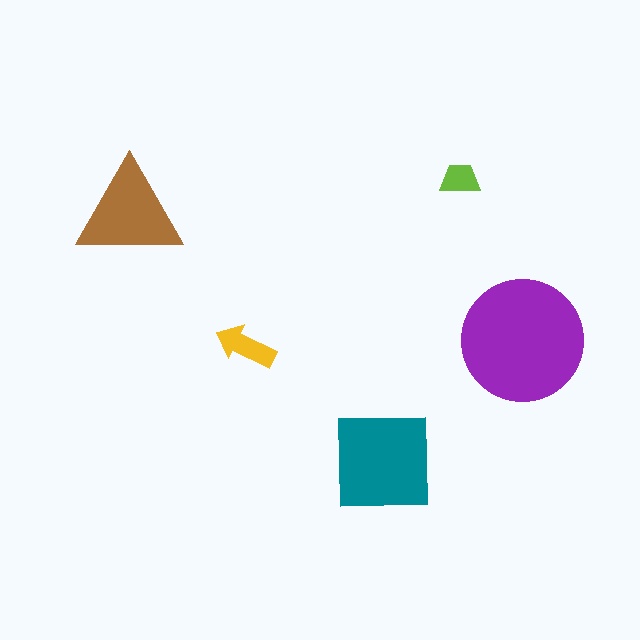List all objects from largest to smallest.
The purple circle, the teal square, the brown triangle, the yellow arrow, the lime trapezoid.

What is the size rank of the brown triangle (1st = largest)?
3rd.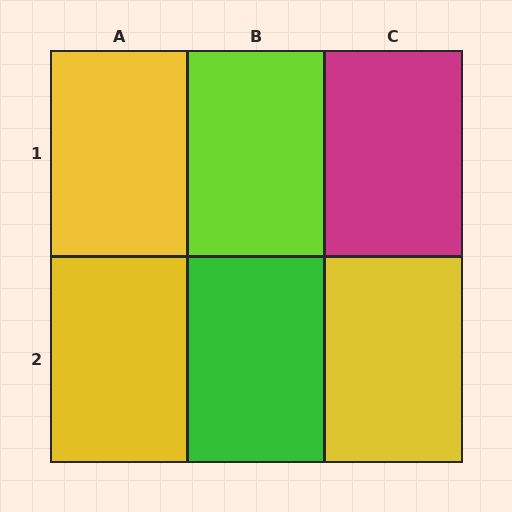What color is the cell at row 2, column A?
Yellow.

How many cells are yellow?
3 cells are yellow.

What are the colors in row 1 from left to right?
Yellow, lime, magenta.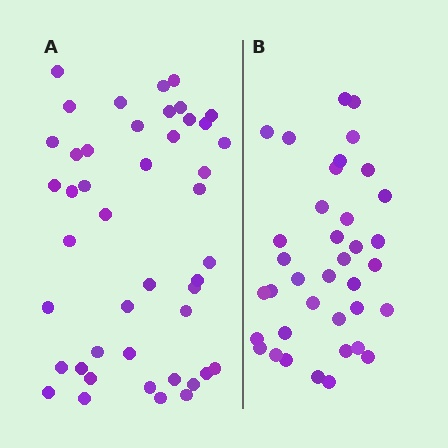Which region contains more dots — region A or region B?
Region A (the left region) has more dots.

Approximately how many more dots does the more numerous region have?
Region A has roughly 8 or so more dots than region B.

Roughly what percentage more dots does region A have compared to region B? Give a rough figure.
About 20% more.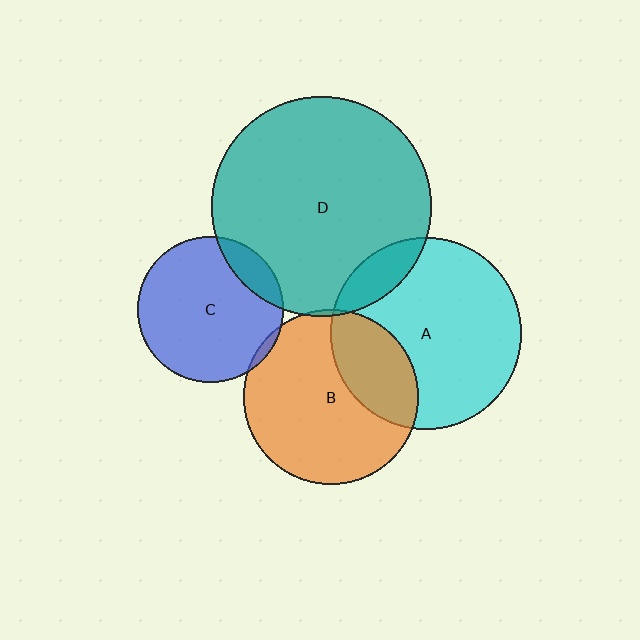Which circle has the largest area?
Circle D (teal).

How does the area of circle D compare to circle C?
Approximately 2.3 times.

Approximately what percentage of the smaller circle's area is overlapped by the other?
Approximately 30%.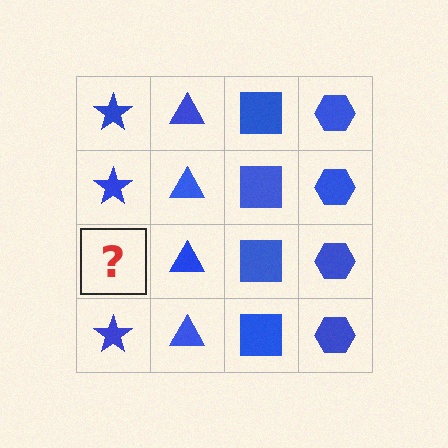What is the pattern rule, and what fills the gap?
The rule is that each column has a consistent shape. The gap should be filled with a blue star.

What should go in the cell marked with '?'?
The missing cell should contain a blue star.